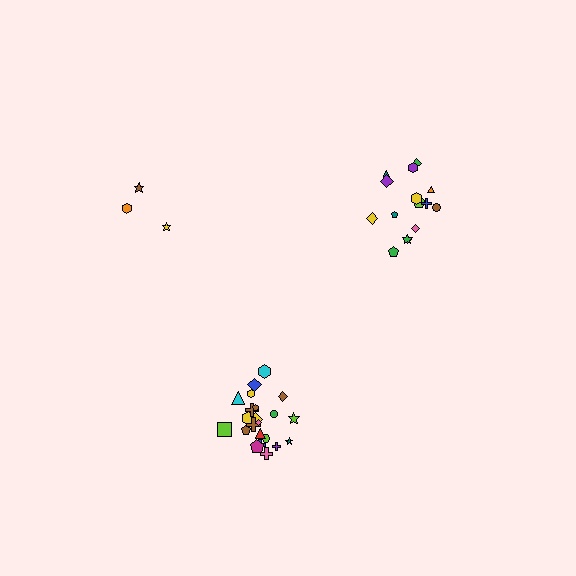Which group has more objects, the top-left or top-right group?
The top-right group.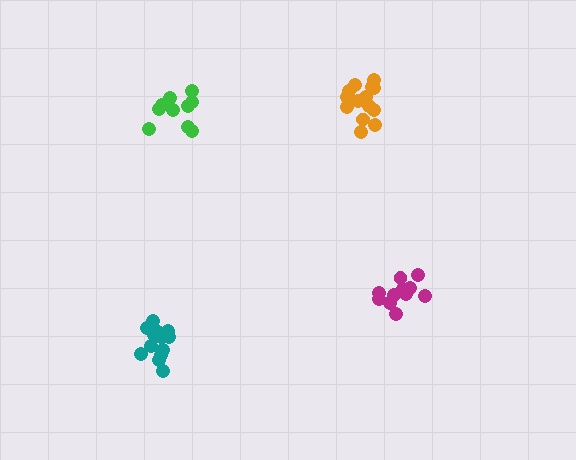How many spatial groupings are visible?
There are 4 spatial groupings.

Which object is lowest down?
The teal cluster is bottommost.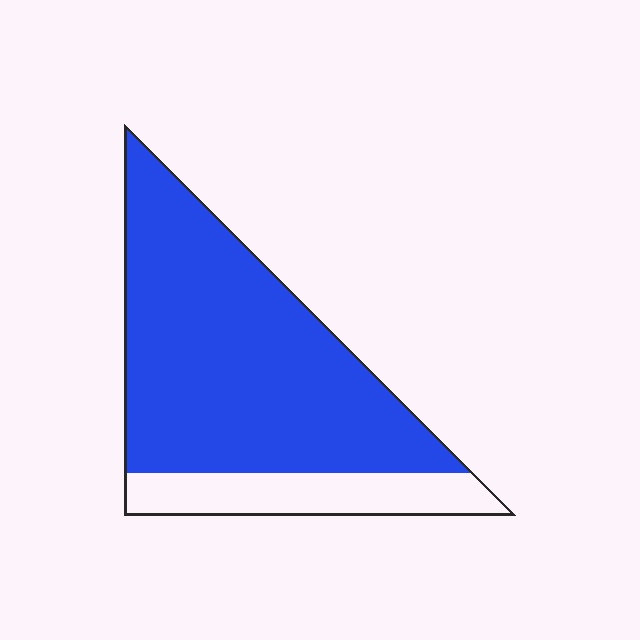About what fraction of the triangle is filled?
About four fifths (4/5).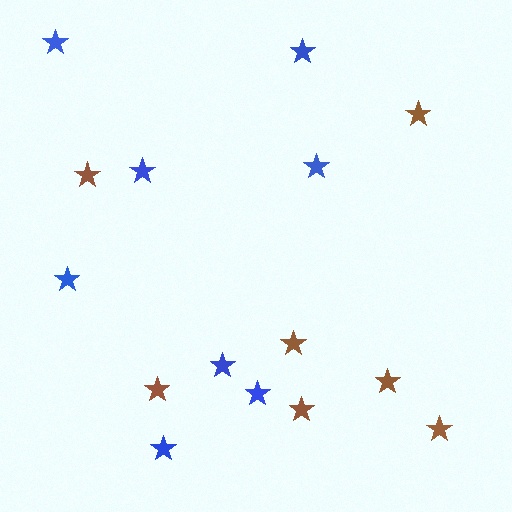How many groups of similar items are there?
There are 2 groups: one group of blue stars (8) and one group of brown stars (7).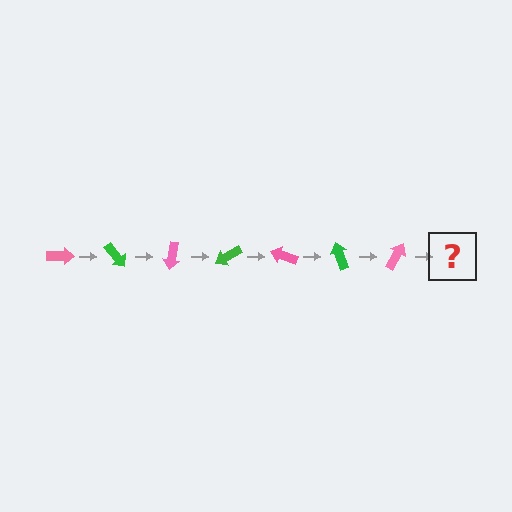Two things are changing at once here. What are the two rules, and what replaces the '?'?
The two rules are that it rotates 50 degrees each step and the color cycles through pink and green. The '?' should be a green arrow, rotated 350 degrees from the start.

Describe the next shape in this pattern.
It should be a green arrow, rotated 350 degrees from the start.